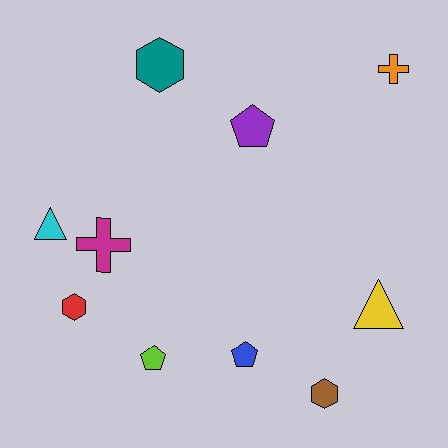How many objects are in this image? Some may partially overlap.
There are 10 objects.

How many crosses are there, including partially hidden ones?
There are 2 crosses.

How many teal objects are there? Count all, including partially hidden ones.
There is 1 teal object.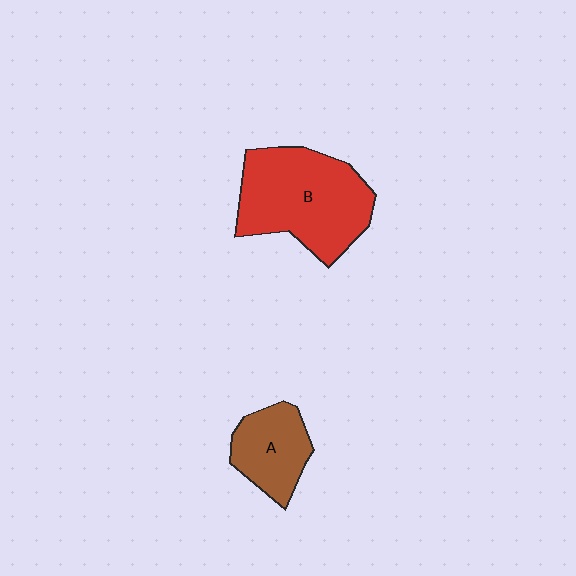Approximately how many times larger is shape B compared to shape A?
Approximately 2.0 times.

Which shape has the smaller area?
Shape A (brown).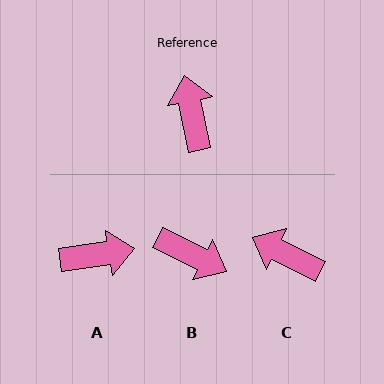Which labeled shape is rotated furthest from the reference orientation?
B, about 128 degrees away.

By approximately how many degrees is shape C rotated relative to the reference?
Approximately 51 degrees counter-clockwise.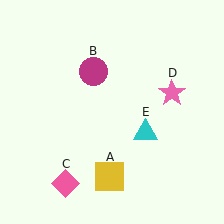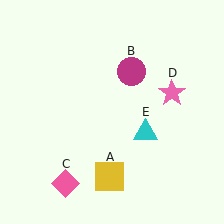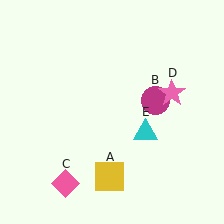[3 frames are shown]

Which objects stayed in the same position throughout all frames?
Yellow square (object A) and pink diamond (object C) and pink star (object D) and cyan triangle (object E) remained stationary.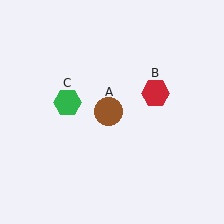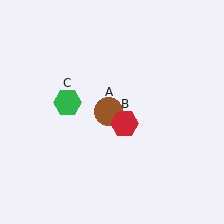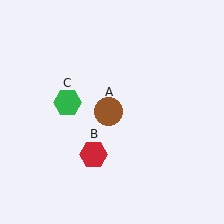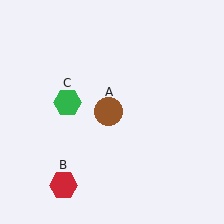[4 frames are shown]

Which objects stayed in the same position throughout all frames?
Brown circle (object A) and green hexagon (object C) remained stationary.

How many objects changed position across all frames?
1 object changed position: red hexagon (object B).